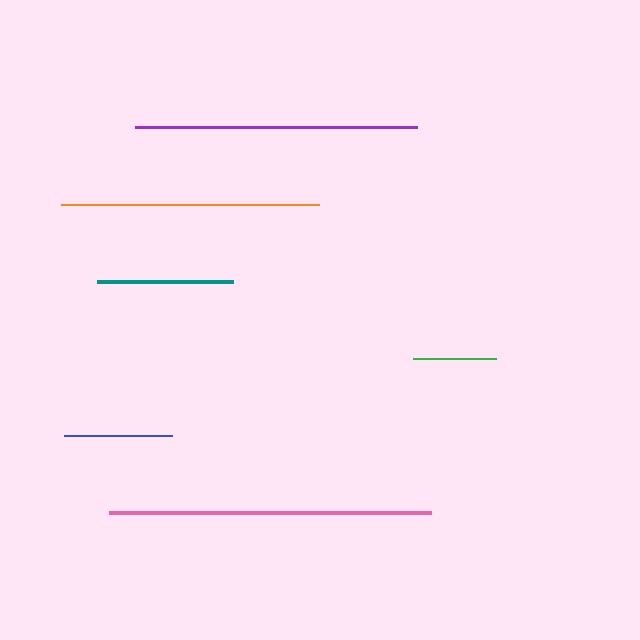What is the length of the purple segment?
The purple segment is approximately 281 pixels long.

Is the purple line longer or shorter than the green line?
The purple line is longer than the green line.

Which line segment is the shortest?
The green line is the shortest at approximately 82 pixels.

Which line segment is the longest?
The pink line is the longest at approximately 322 pixels.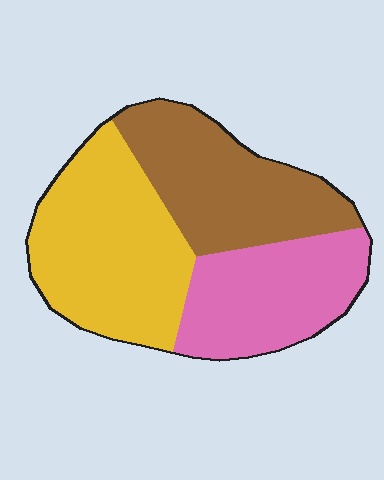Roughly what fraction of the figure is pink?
Pink covers about 30% of the figure.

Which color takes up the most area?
Yellow, at roughly 40%.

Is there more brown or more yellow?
Yellow.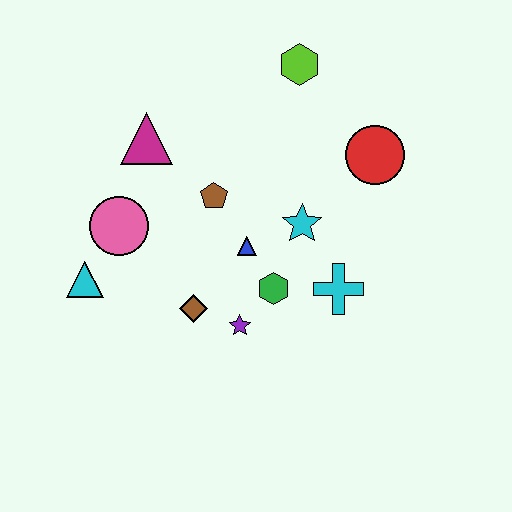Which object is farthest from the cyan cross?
The cyan triangle is farthest from the cyan cross.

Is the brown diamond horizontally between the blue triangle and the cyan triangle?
Yes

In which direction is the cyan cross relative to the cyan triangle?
The cyan cross is to the right of the cyan triangle.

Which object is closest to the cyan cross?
The green hexagon is closest to the cyan cross.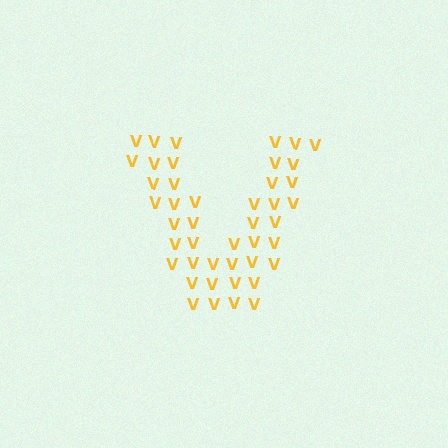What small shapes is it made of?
It is made of small letter V's.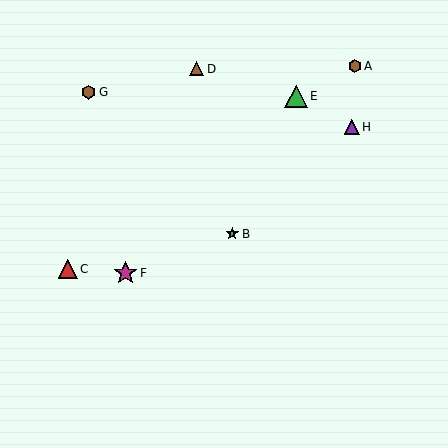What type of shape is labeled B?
Shape B is a green star.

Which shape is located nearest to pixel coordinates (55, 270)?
The red triangle (labeled C) at (68, 269) is nearest to that location.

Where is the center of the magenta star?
The center of the magenta star is at (125, 273).